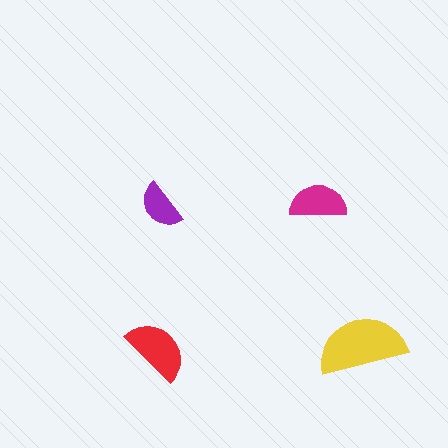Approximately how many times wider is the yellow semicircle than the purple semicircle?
About 2 times wider.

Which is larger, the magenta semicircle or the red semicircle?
The red one.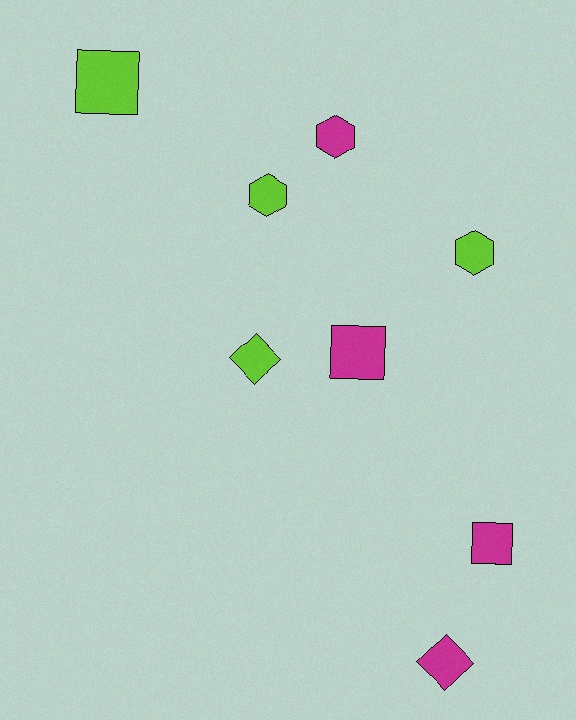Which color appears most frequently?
Lime, with 4 objects.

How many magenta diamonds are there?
There is 1 magenta diamond.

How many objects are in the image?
There are 8 objects.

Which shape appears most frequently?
Hexagon, with 3 objects.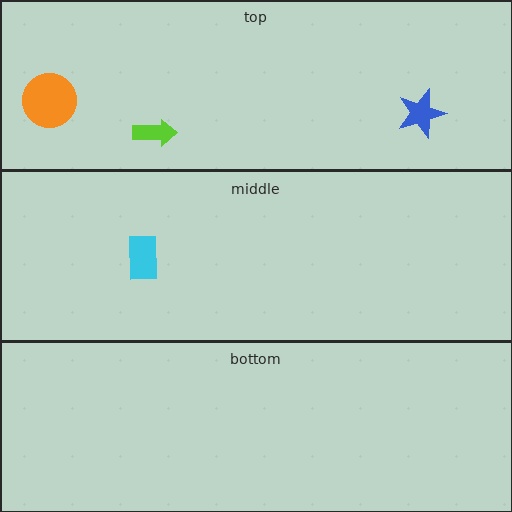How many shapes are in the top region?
3.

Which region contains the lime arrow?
The top region.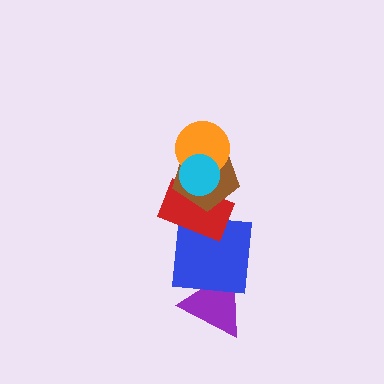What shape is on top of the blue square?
The red rectangle is on top of the blue square.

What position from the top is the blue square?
The blue square is 5th from the top.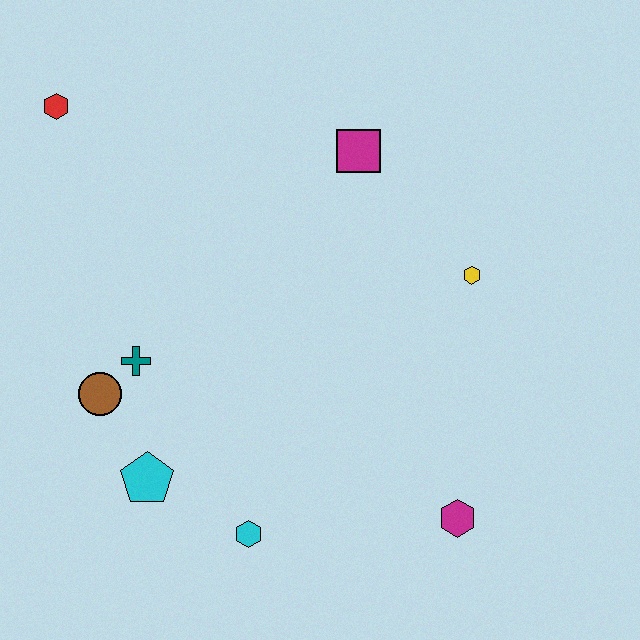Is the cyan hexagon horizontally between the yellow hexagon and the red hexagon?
Yes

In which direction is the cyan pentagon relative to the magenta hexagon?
The cyan pentagon is to the left of the magenta hexagon.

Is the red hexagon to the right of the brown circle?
No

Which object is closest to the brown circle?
The teal cross is closest to the brown circle.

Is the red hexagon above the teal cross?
Yes